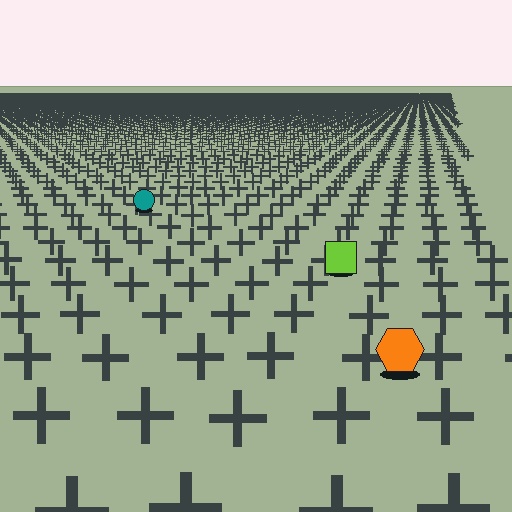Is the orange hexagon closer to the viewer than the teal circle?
Yes. The orange hexagon is closer — you can tell from the texture gradient: the ground texture is coarser near it.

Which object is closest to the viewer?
The orange hexagon is closest. The texture marks near it are larger and more spread out.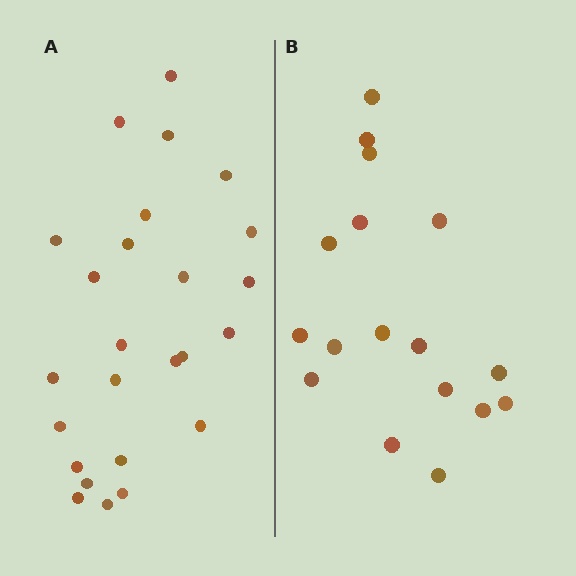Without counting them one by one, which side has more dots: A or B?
Region A (the left region) has more dots.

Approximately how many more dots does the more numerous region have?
Region A has roughly 8 or so more dots than region B.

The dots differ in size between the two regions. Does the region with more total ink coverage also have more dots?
No. Region B has more total ink coverage because its dots are larger, but region A actually contains more individual dots. Total area can be misleading — the number of items is what matters here.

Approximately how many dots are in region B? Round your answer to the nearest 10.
About 20 dots. (The exact count is 17, which rounds to 20.)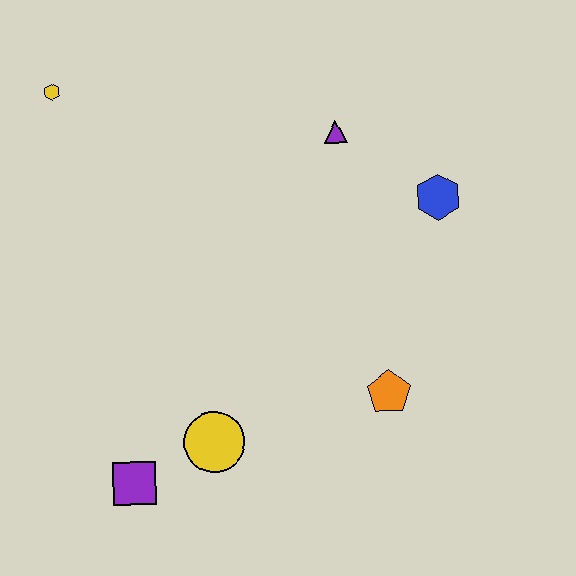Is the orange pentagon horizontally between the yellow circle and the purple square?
No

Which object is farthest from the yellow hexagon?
The orange pentagon is farthest from the yellow hexagon.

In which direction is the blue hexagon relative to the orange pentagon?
The blue hexagon is above the orange pentagon.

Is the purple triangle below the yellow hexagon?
Yes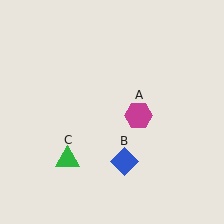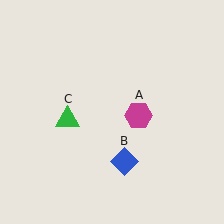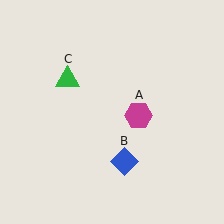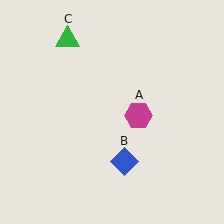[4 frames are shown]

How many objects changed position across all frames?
1 object changed position: green triangle (object C).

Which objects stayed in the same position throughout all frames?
Magenta hexagon (object A) and blue diamond (object B) remained stationary.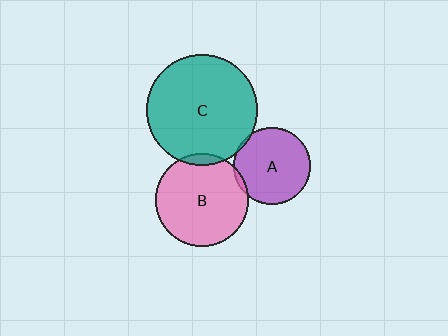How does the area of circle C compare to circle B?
Approximately 1.4 times.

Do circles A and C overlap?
Yes.